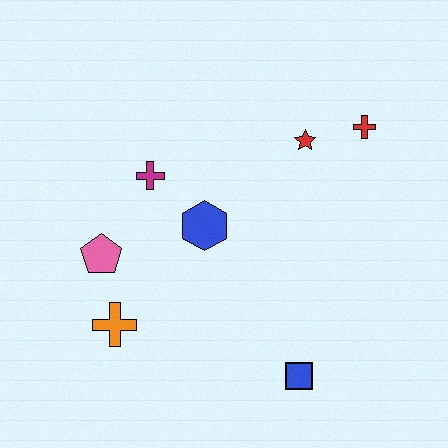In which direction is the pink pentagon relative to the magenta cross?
The pink pentagon is below the magenta cross.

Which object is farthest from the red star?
The orange cross is farthest from the red star.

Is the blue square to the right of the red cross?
No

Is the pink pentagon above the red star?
No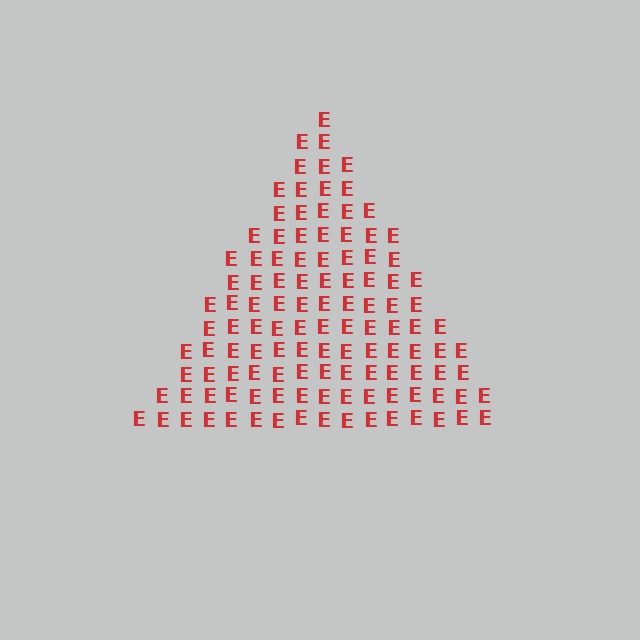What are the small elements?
The small elements are letter E's.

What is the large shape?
The large shape is a triangle.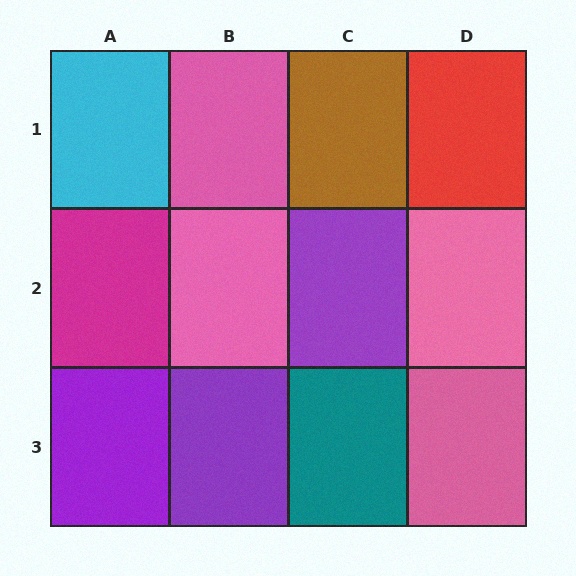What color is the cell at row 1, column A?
Cyan.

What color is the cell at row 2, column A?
Magenta.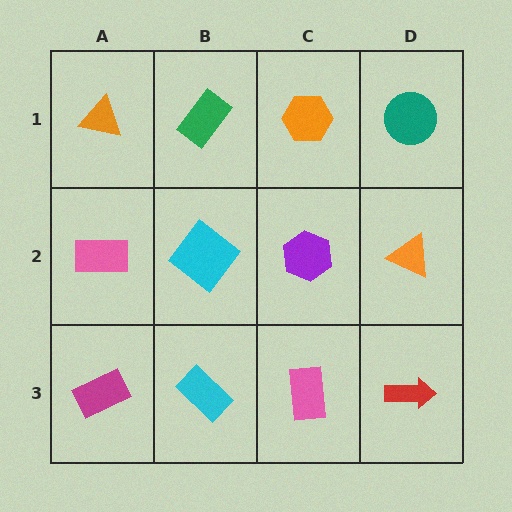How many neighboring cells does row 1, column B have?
3.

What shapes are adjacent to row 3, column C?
A purple hexagon (row 2, column C), a cyan rectangle (row 3, column B), a red arrow (row 3, column D).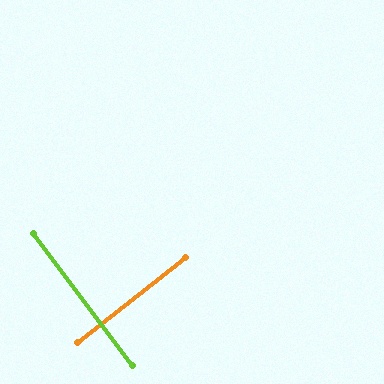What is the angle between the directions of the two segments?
Approximately 89 degrees.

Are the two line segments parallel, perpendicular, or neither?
Perpendicular — they meet at approximately 89°.